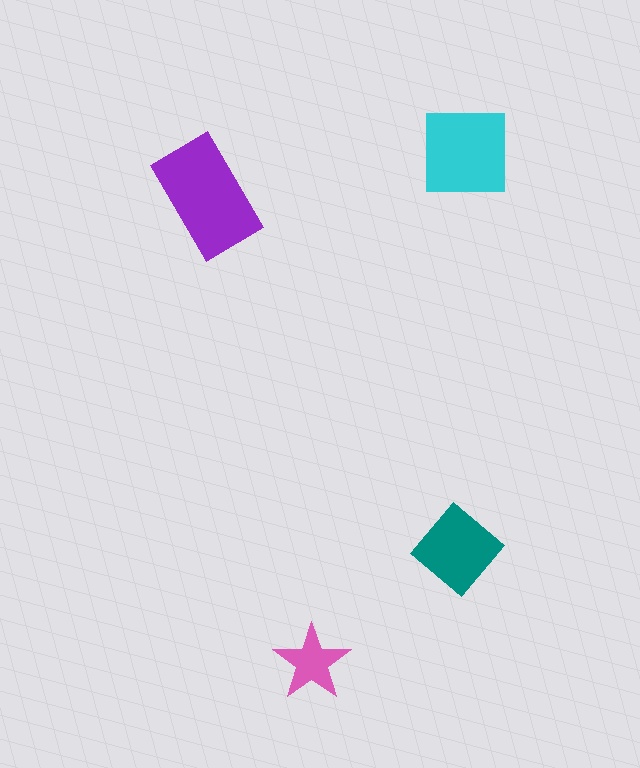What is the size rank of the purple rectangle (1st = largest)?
1st.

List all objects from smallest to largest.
The pink star, the teal diamond, the cyan square, the purple rectangle.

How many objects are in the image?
There are 4 objects in the image.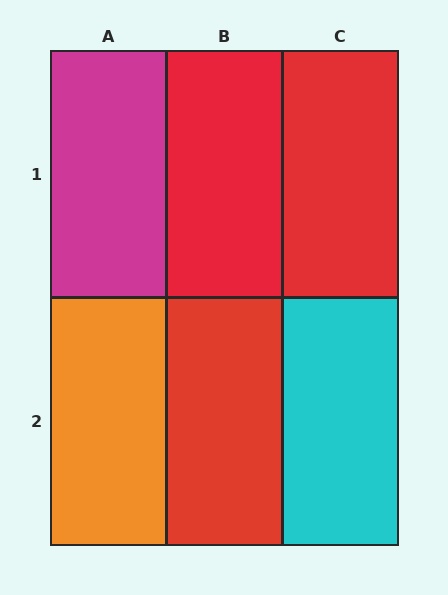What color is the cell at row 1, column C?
Red.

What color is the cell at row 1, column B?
Red.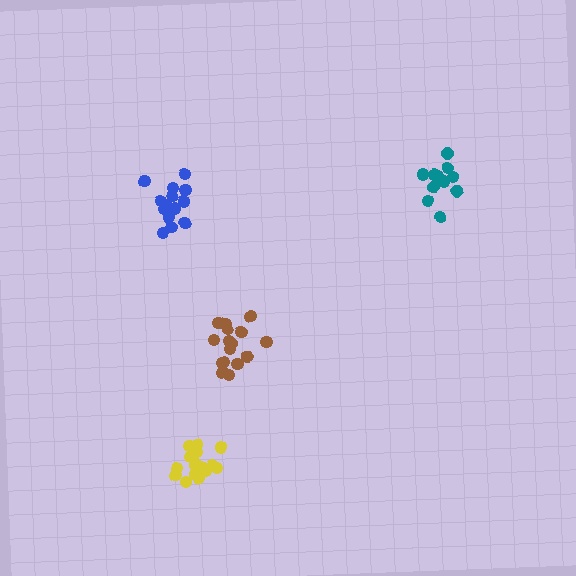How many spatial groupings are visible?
There are 4 spatial groupings.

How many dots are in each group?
Group 1: 14 dots, Group 2: 16 dots, Group 3: 16 dots, Group 4: 11 dots (57 total).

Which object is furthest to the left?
The blue cluster is leftmost.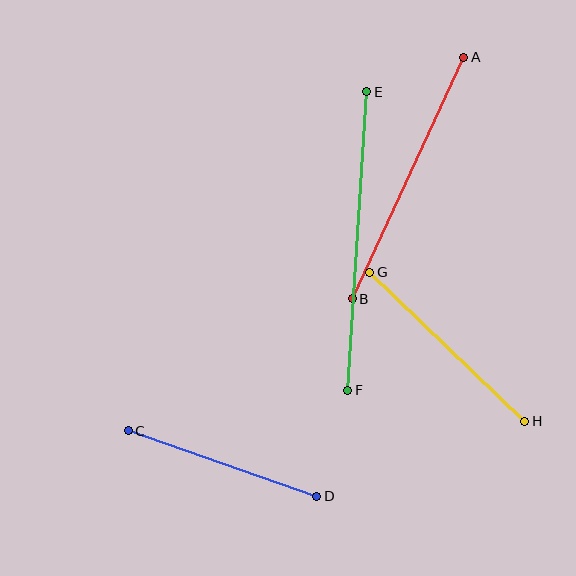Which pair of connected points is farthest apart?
Points E and F are farthest apart.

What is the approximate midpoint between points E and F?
The midpoint is at approximately (357, 241) pixels.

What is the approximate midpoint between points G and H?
The midpoint is at approximately (447, 347) pixels.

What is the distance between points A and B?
The distance is approximately 266 pixels.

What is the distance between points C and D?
The distance is approximately 199 pixels.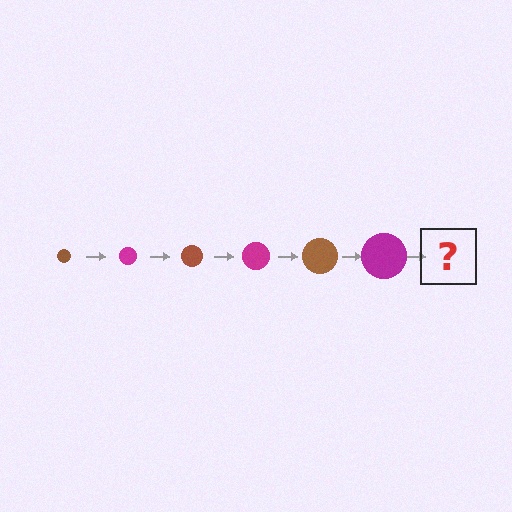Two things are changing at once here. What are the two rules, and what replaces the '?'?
The two rules are that the circle grows larger each step and the color cycles through brown and magenta. The '?' should be a brown circle, larger than the previous one.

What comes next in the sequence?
The next element should be a brown circle, larger than the previous one.